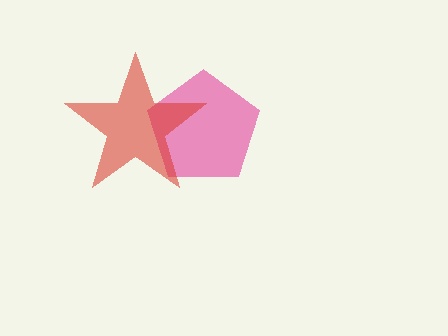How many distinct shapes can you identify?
There are 2 distinct shapes: a pink pentagon, a red star.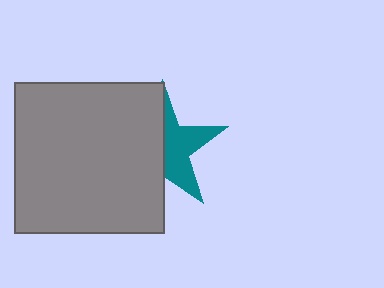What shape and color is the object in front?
The object in front is a gray square.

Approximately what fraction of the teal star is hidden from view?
Roughly 55% of the teal star is hidden behind the gray square.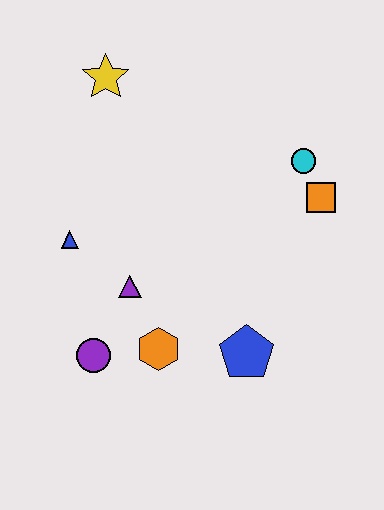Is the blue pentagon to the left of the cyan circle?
Yes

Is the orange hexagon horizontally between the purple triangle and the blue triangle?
No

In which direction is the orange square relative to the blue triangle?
The orange square is to the right of the blue triangle.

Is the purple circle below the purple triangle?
Yes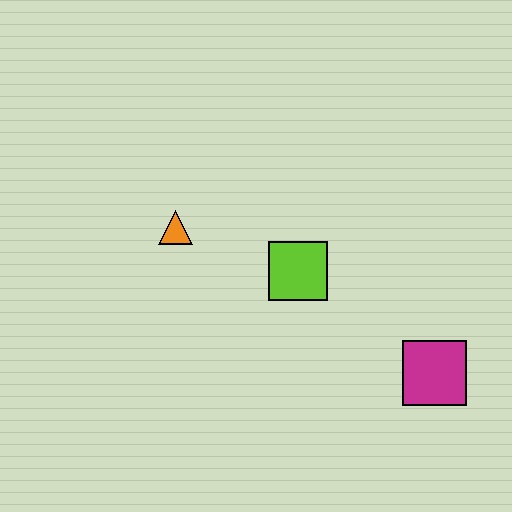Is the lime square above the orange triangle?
No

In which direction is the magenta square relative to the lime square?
The magenta square is to the right of the lime square.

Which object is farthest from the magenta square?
The orange triangle is farthest from the magenta square.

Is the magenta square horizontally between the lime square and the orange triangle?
No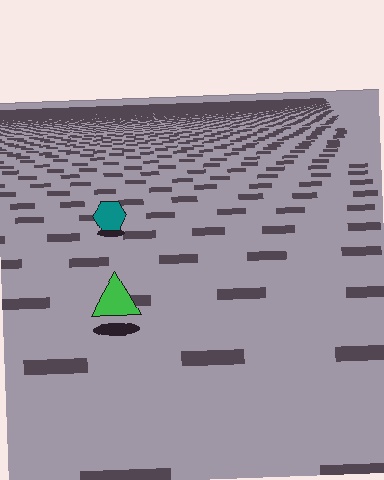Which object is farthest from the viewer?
The teal hexagon is farthest from the viewer. It appears smaller and the ground texture around it is denser.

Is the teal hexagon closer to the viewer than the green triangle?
No. The green triangle is closer — you can tell from the texture gradient: the ground texture is coarser near it.